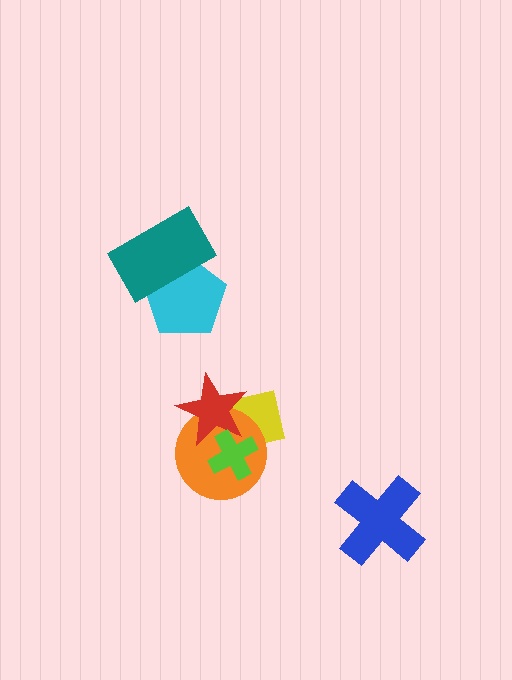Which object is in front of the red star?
The lime cross is in front of the red star.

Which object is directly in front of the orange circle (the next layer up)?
The red star is directly in front of the orange circle.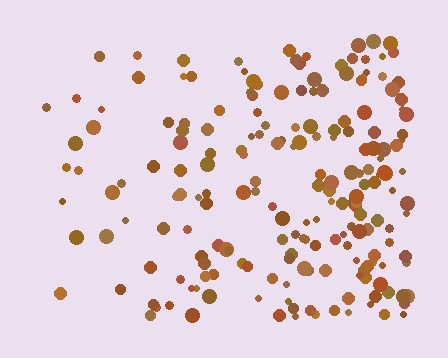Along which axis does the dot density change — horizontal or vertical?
Horizontal.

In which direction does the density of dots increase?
From left to right, with the right side densest.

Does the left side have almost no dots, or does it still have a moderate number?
Still a moderate number, just noticeably fewer than the right.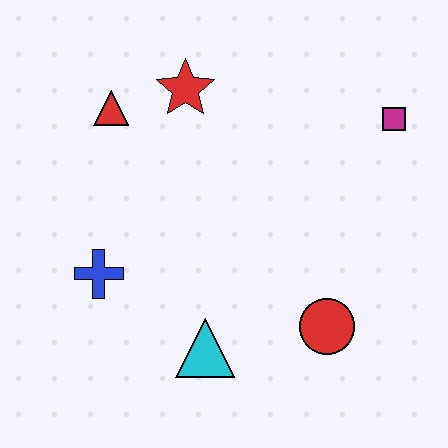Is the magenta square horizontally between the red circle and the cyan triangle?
No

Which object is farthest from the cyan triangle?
The magenta square is farthest from the cyan triangle.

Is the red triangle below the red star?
Yes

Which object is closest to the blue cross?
The cyan triangle is closest to the blue cross.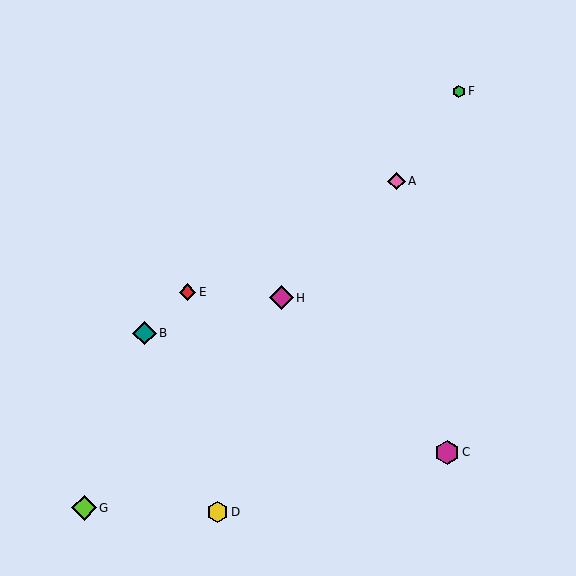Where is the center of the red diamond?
The center of the red diamond is at (188, 292).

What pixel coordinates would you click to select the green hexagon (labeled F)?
Click at (459, 91) to select the green hexagon F.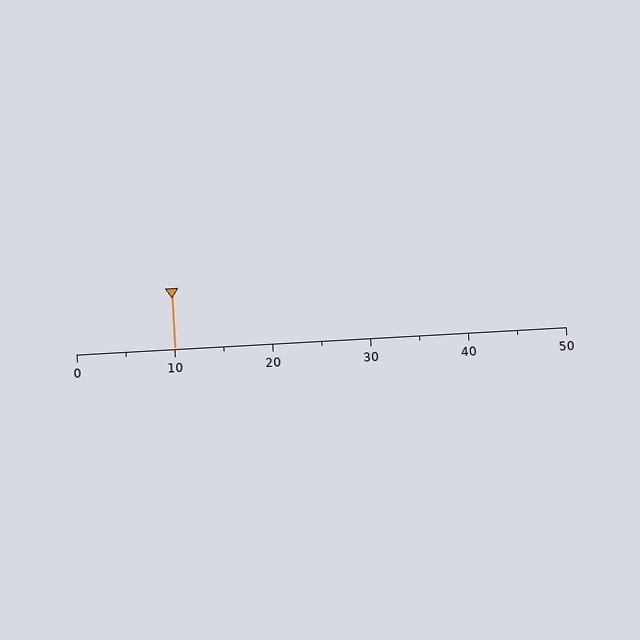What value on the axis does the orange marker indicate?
The marker indicates approximately 10.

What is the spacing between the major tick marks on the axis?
The major ticks are spaced 10 apart.